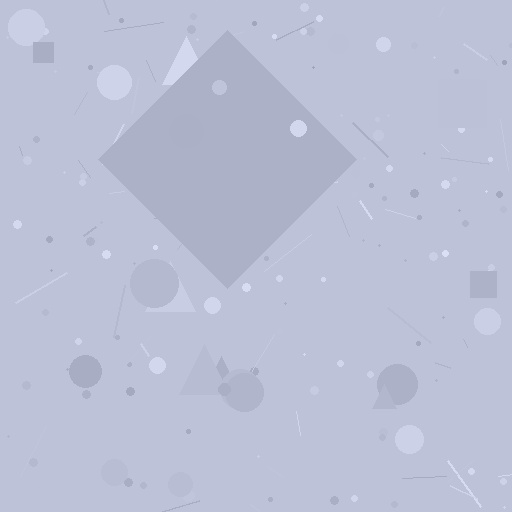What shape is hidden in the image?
A diamond is hidden in the image.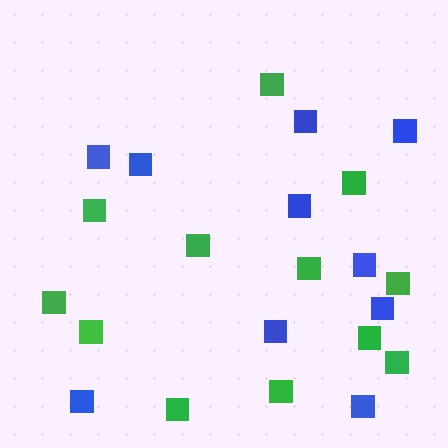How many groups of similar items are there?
There are 2 groups: one group of blue squares (10) and one group of green squares (12).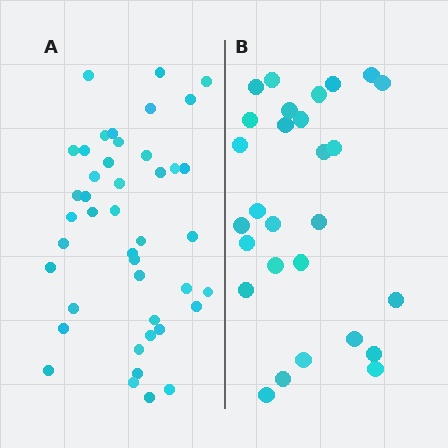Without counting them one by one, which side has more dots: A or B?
Region A (the left region) has more dots.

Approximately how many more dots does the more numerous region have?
Region A has approximately 15 more dots than region B.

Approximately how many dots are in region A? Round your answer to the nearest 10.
About 40 dots. (The exact count is 43, which rounds to 40.)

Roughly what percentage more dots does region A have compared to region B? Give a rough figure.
About 55% more.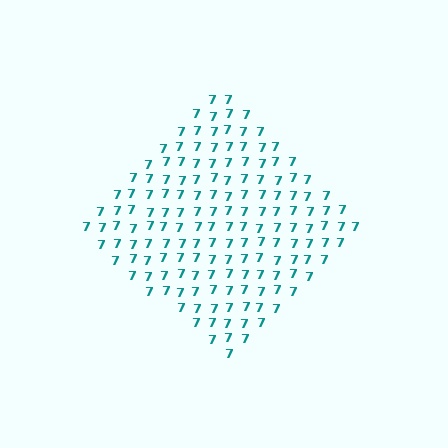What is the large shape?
The large shape is a diamond.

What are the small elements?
The small elements are digit 7's.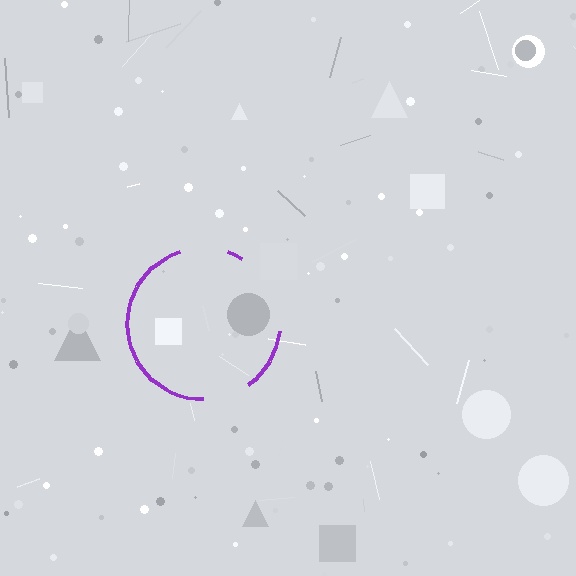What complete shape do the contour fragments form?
The contour fragments form a circle.